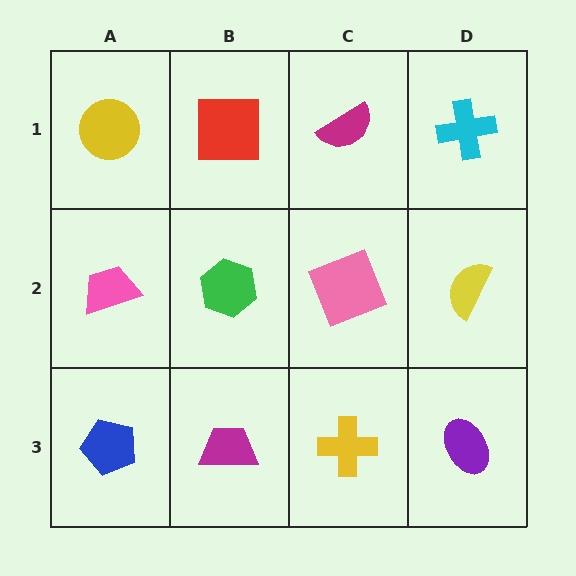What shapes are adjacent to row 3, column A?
A pink trapezoid (row 2, column A), a magenta trapezoid (row 3, column B).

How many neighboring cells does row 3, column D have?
2.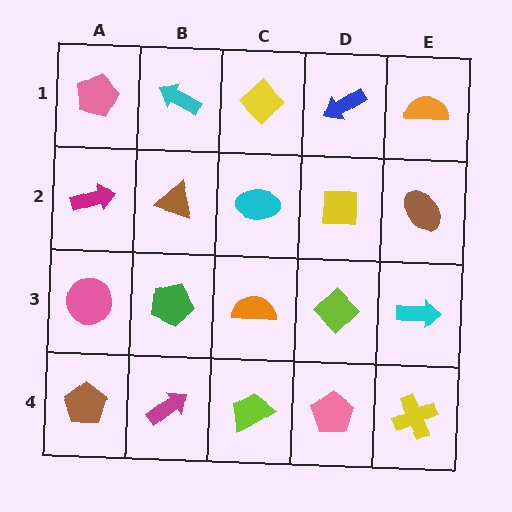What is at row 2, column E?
A brown ellipse.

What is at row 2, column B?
A brown triangle.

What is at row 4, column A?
A brown pentagon.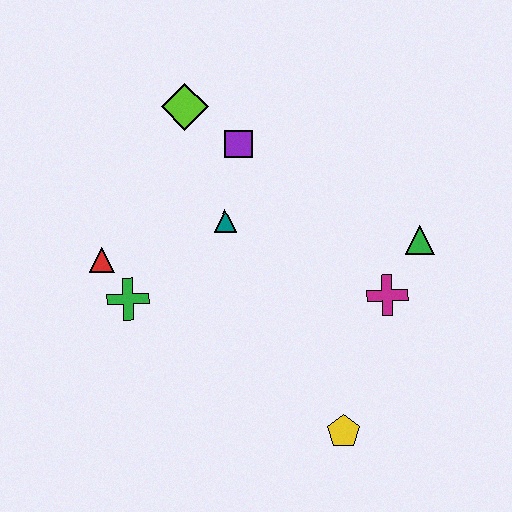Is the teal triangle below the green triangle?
No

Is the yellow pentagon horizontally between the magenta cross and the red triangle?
Yes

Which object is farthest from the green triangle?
The red triangle is farthest from the green triangle.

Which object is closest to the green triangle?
The magenta cross is closest to the green triangle.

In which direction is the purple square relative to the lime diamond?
The purple square is to the right of the lime diamond.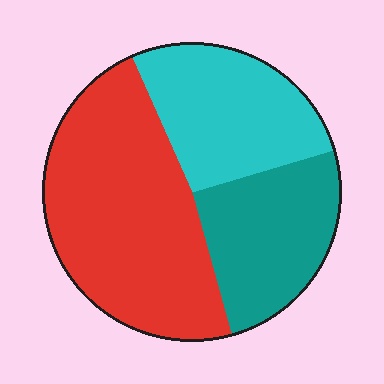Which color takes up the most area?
Red, at roughly 50%.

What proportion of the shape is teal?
Teal takes up about one quarter (1/4) of the shape.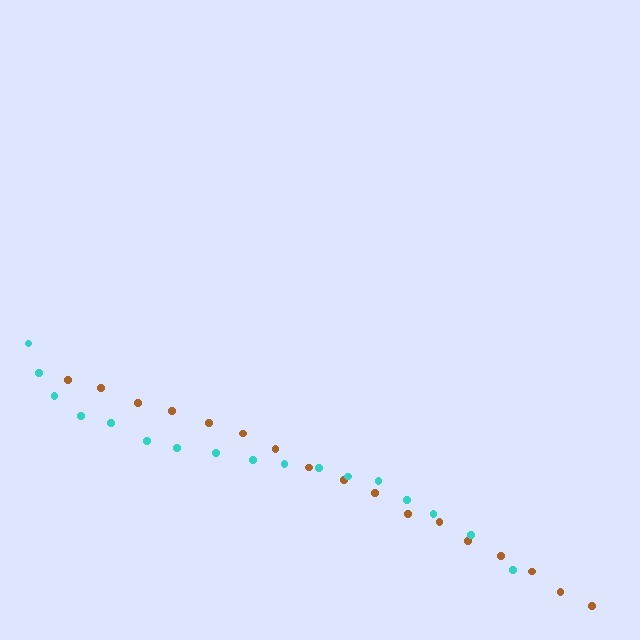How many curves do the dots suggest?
There are 2 distinct paths.